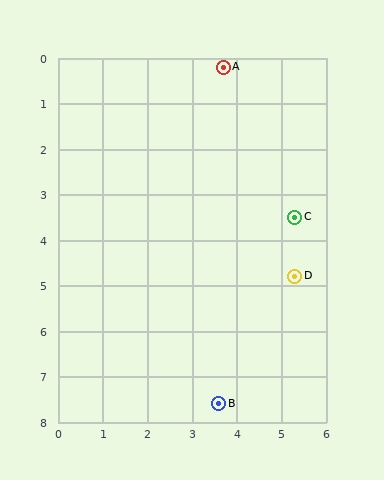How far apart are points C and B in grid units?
Points C and B are about 4.4 grid units apart.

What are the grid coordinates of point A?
Point A is at approximately (3.7, 0.2).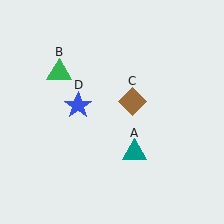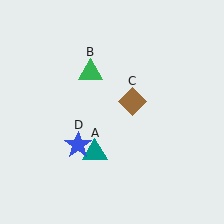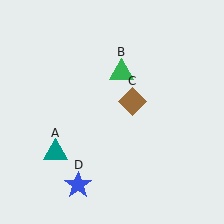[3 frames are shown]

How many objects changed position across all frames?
3 objects changed position: teal triangle (object A), green triangle (object B), blue star (object D).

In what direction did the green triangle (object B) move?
The green triangle (object B) moved right.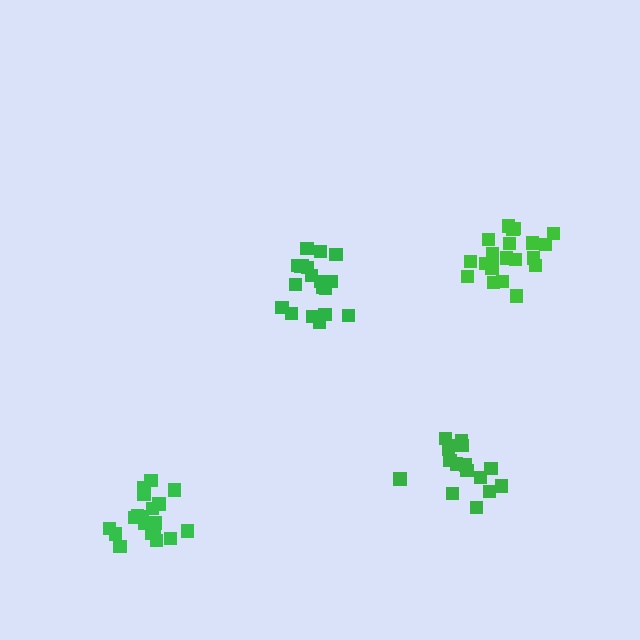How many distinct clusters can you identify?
There are 4 distinct clusters.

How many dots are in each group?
Group 1: 19 dots, Group 2: 20 dots, Group 3: 19 dots, Group 4: 16 dots (74 total).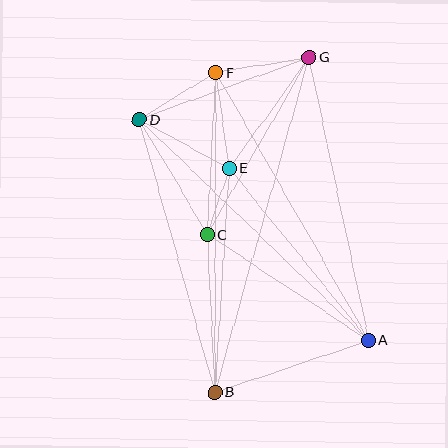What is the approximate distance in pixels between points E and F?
The distance between E and F is approximately 97 pixels.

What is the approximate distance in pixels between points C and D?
The distance between C and D is approximately 133 pixels.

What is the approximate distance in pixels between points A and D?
The distance between A and D is approximately 318 pixels.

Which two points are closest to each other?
Points C and E are closest to each other.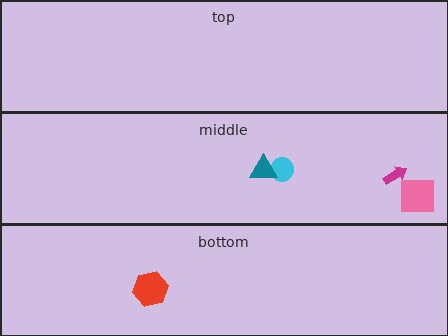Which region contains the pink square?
The middle region.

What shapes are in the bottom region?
The red hexagon.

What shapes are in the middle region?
The cyan circle, the magenta arrow, the teal triangle, the pink square.